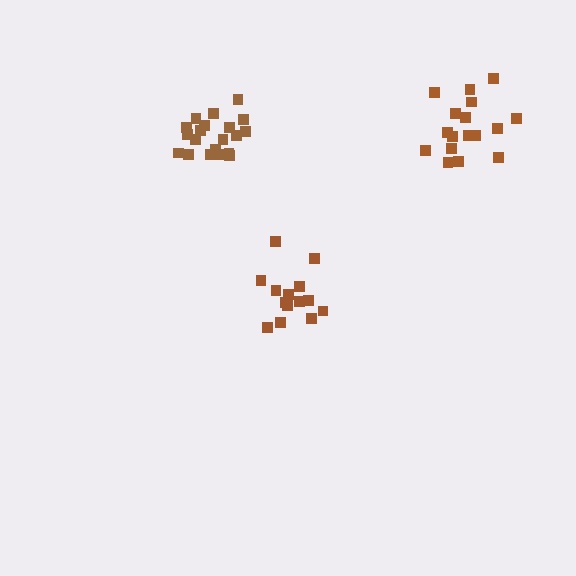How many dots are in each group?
Group 1: 14 dots, Group 2: 17 dots, Group 3: 20 dots (51 total).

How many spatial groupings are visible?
There are 3 spatial groupings.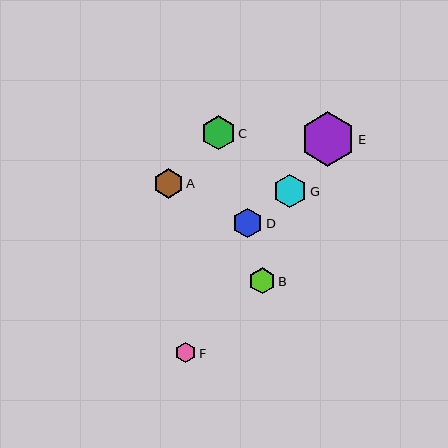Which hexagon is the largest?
Hexagon E is the largest with a size of approximately 54 pixels.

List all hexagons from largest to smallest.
From largest to smallest: E, C, G, D, A, B, F.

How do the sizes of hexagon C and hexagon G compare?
Hexagon C and hexagon G are approximately the same size.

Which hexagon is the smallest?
Hexagon F is the smallest with a size of approximately 20 pixels.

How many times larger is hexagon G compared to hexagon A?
Hexagon G is approximately 1.2 times the size of hexagon A.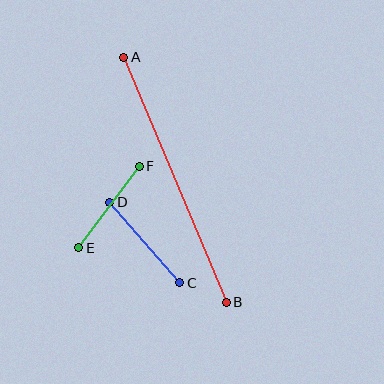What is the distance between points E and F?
The distance is approximately 101 pixels.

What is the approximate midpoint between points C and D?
The midpoint is at approximately (145, 243) pixels.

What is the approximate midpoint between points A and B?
The midpoint is at approximately (175, 180) pixels.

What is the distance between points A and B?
The distance is approximately 266 pixels.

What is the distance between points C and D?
The distance is approximately 107 pixels.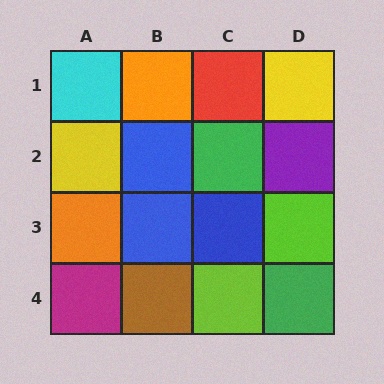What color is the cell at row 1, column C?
Red.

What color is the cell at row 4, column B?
Brown.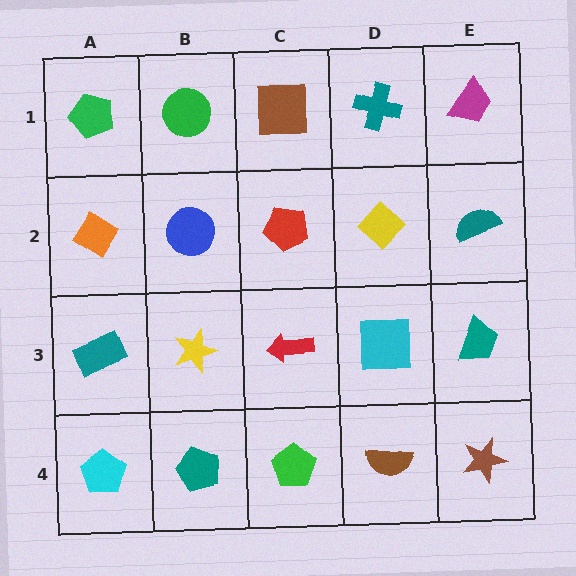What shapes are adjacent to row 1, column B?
A blue circle (row 2, column B), a green pentagon (row 1, column A), a brown square (row 1, column C).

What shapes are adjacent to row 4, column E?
A teal trapezoid (row 3, column E), a brown semicircle (row 4, column D).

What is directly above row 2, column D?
A teal cross.